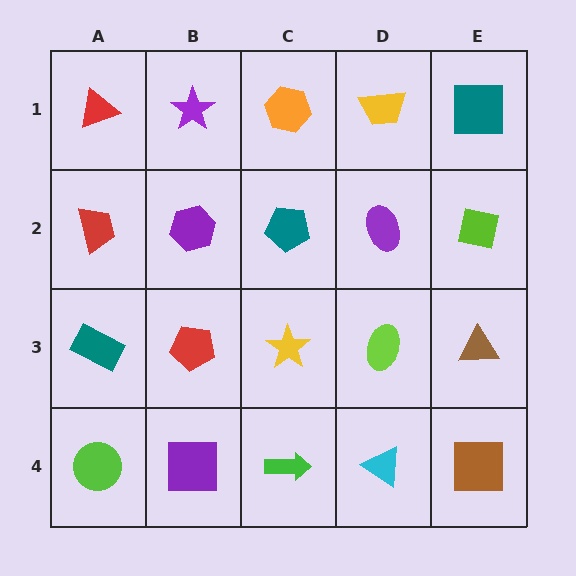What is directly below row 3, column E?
A brown square.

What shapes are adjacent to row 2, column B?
A purple star (row 1, column B), a red pentagon (row 3, column B), a red trapezoid (row 2, column A), a teal pentagon (row 2, column C).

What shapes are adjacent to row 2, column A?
A red triangle (row 1, column A), a teal rectangle (row 3, column A), a purple hexagon (row 2, column B).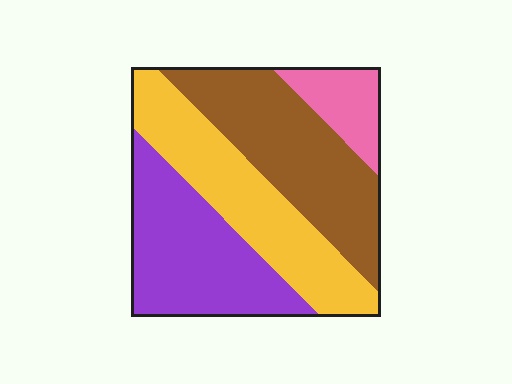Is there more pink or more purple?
Purple.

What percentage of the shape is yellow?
Yellow covers 30% of the shape.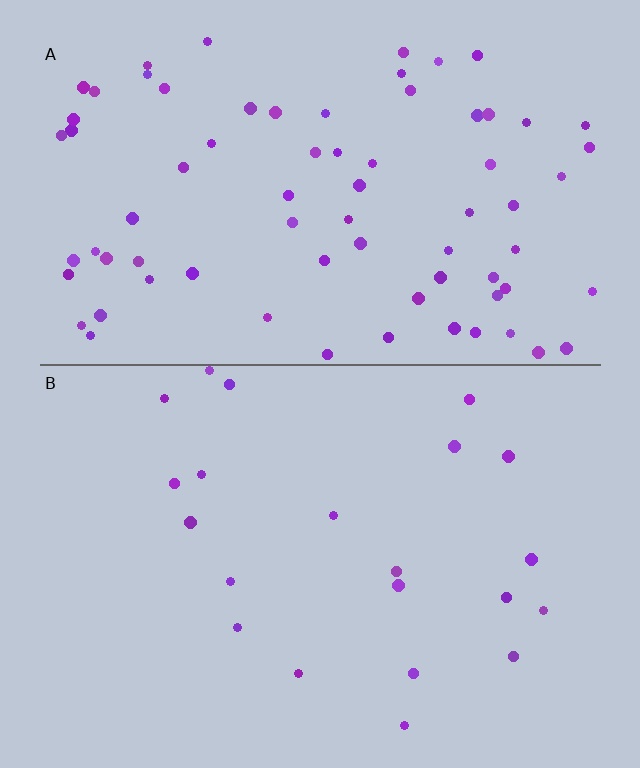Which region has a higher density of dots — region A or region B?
A (the top).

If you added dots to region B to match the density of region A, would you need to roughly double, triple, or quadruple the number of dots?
Approximately triple.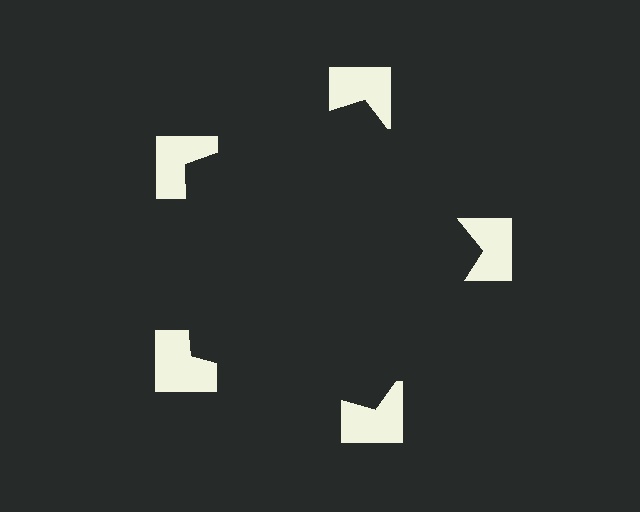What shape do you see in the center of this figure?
An illusory pentagon — its edges are inferred from the aligned wedge cuts in the notched squares, not physically drawn.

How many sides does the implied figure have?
5 sides.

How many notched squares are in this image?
There are 5 — one at each vertex of the illusory pentagon.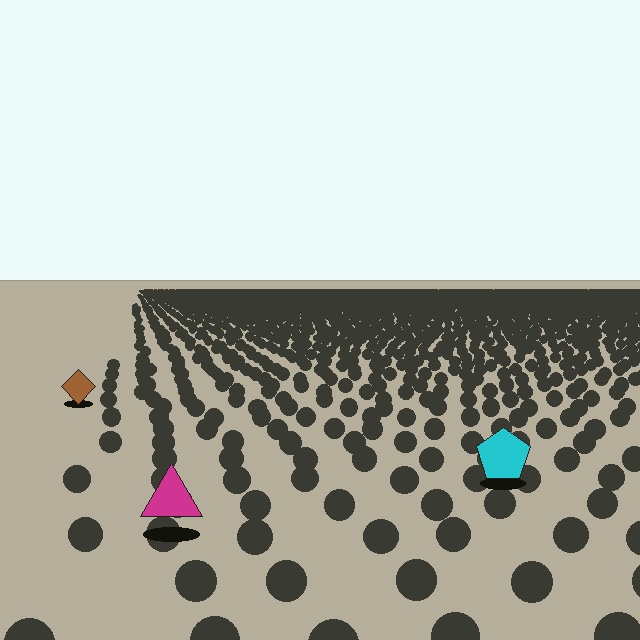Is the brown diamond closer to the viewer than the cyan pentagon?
No. The cyan pentagon is closer — you can tell from the texture gradient: the ground texture is coarser near it.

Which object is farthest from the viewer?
The brown diamond is farthest from the viewer. It appears smaller and the ground texture around it is denser.